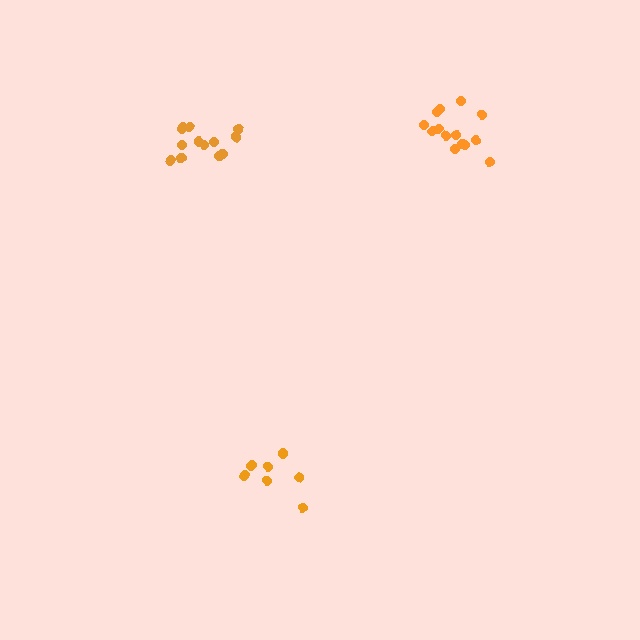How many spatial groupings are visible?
There are 3 spatial groupings.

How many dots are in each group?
Group 1: 14 dots, Group 2: 13 dots, Group 3: 8 dots (35 total).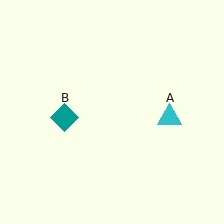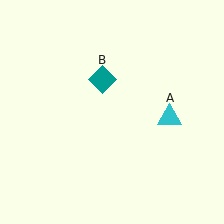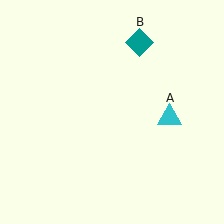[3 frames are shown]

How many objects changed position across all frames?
1 object changed position: teal diamond (object B).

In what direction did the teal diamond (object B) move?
The teal diamond (object B) moved up and to the right.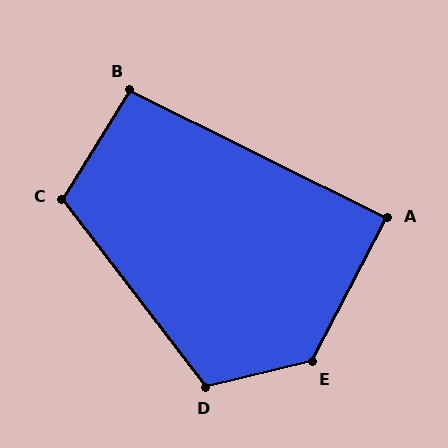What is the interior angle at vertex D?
Approximately 114 degrees (obtuse).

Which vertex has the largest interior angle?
E, at approximately 131 degrees.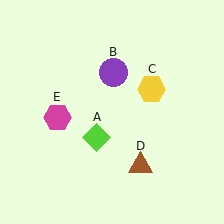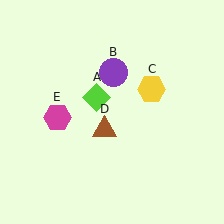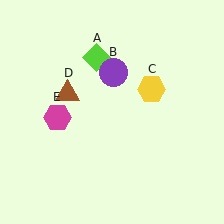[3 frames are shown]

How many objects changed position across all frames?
2 objects changed position: lime diamond (object A), brown triangle (object D).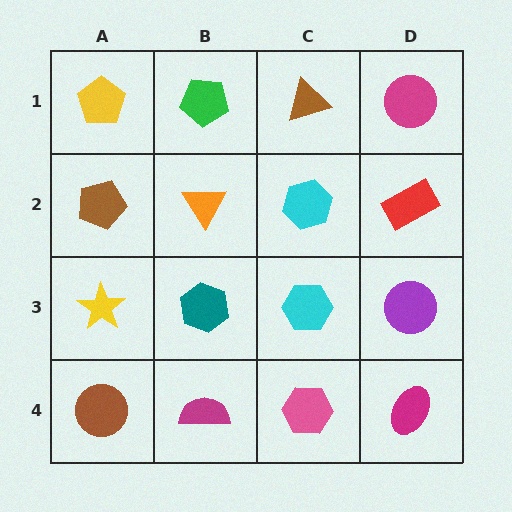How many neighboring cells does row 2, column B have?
4.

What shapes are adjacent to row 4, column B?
A teal hexagon (row 3, column B), a brown circle (row 4, column A), a pink hexagon (row 4, column C).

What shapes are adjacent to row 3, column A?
A brown pentagon (row 2, column A), a brown circle (row 4, column A), a teal hexagon (row 3, column B).